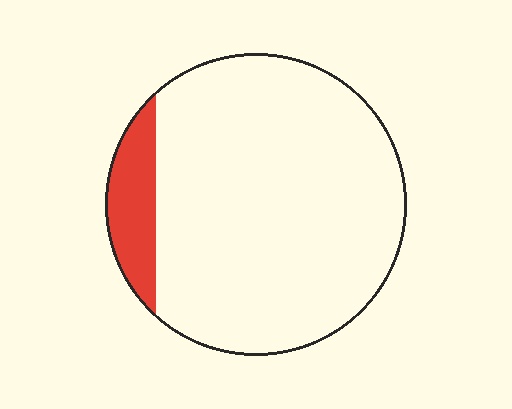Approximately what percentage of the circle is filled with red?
Approximately 10%.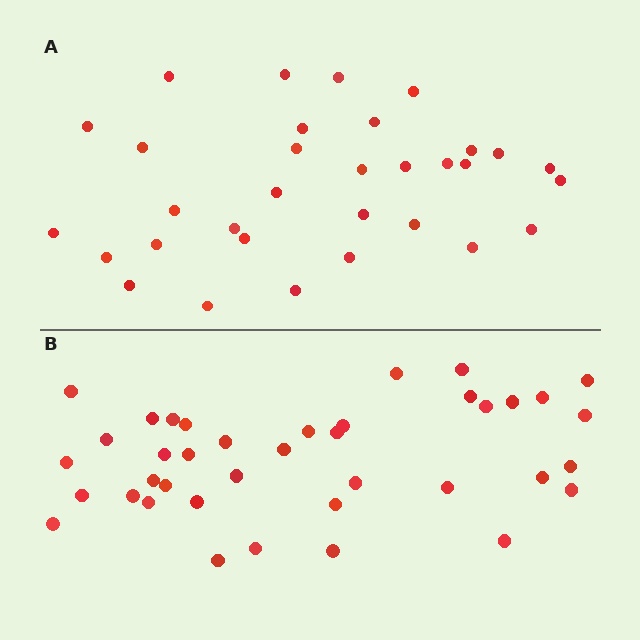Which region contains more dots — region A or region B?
Region B (the bottom region) has more dots.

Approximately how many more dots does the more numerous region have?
Region B has roughly 8 or so more dots than region A.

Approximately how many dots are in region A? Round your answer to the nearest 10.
About 30 dots. (The exact count is 32, which rounds to 30.)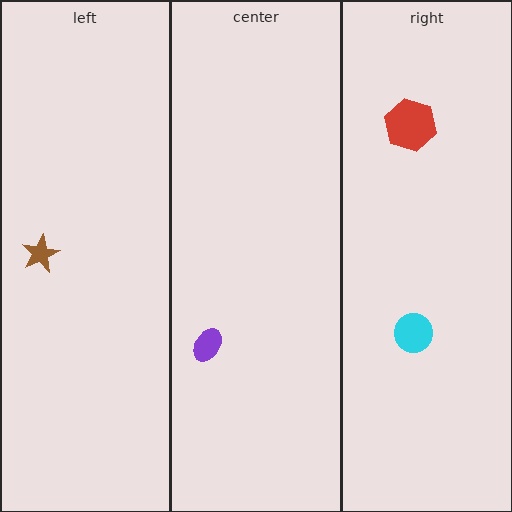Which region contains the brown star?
The left region.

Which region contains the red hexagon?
The right region.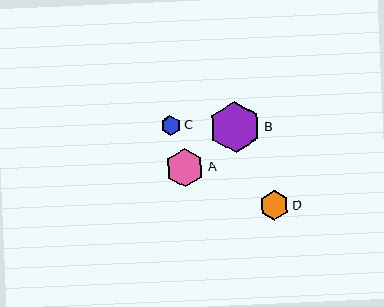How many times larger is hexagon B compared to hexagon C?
Hexagon B is approximately 2.6 times the size of hexagon C.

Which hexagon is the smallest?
Hexagon C is the smallest with a size of approximately 20 pixels.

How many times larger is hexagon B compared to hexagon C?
Hexagon B is approximately 2.6 times the size of hexagon C.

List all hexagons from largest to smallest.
From largest to smallest: B, A, D, C.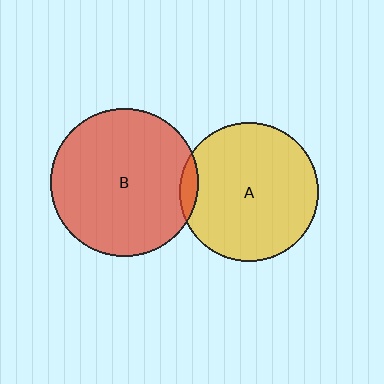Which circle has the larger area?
Circle B (red).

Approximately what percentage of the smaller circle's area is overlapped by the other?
Approximately 5%.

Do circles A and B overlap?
Yes.